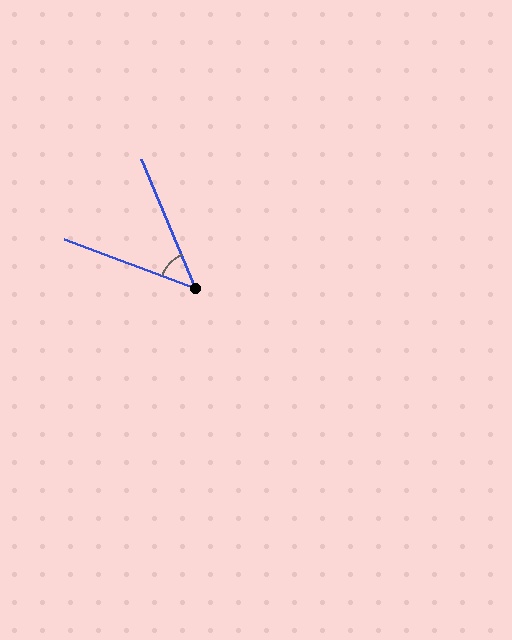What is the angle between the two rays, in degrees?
Approximately 47 degrees.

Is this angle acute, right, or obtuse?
It is acute.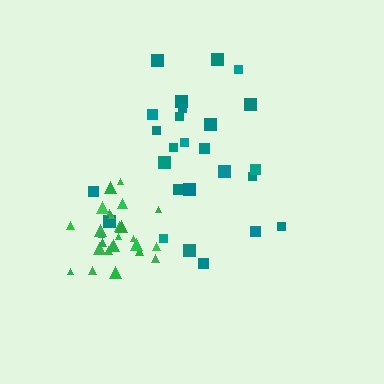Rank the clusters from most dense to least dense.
green, teal.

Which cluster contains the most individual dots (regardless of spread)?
Green (27).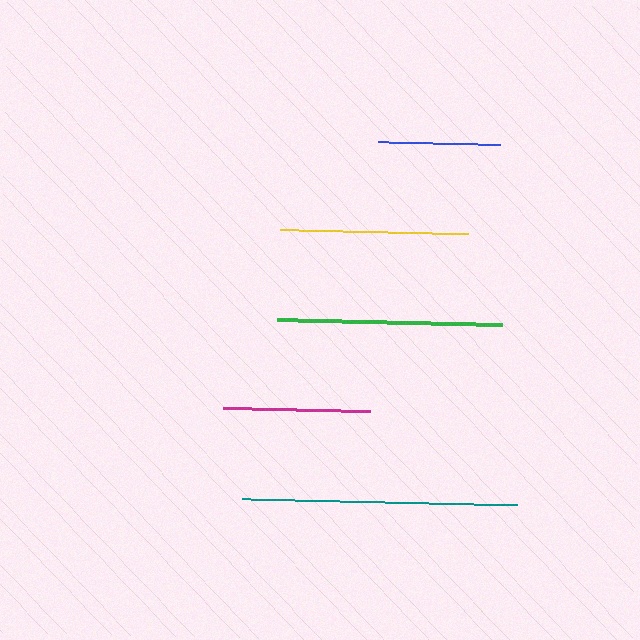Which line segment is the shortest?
The blue line is the shortest at approximately 122 pixels.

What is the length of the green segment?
The green segment is approximately 225 pixels long.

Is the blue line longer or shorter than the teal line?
The teal line is longer than the blue line.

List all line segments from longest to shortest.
From longest to shortest: teal, green, yellow, magenta, blue.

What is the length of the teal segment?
The teal segment is approximately 274 pixels long.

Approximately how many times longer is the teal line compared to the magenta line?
The teal line is approximately 1.9 times the length of the magenta line.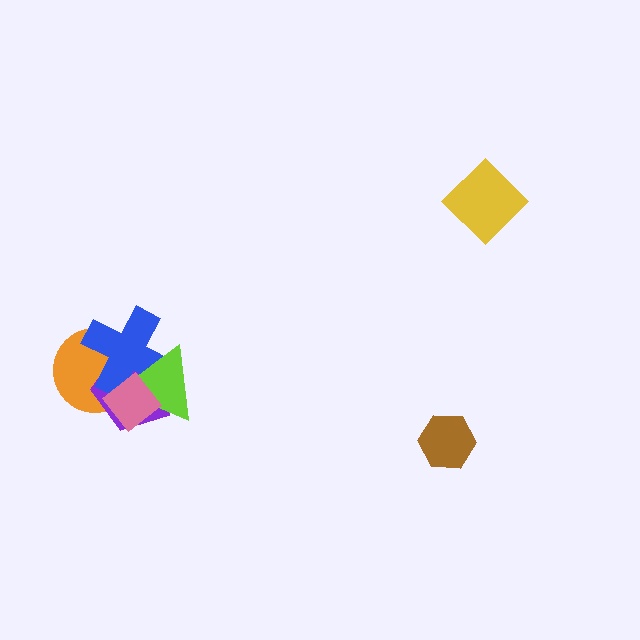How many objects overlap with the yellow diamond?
0 objects overlap with the yellow diamond.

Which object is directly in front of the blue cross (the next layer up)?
The lime triangle is directly in front of the blue cross.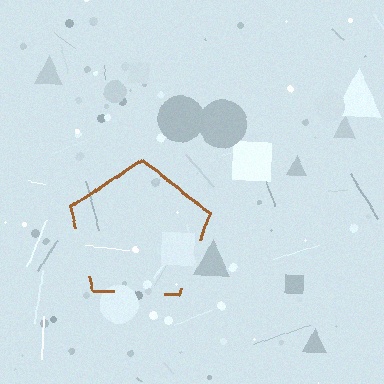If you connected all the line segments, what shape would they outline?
They would outline a pentagon.